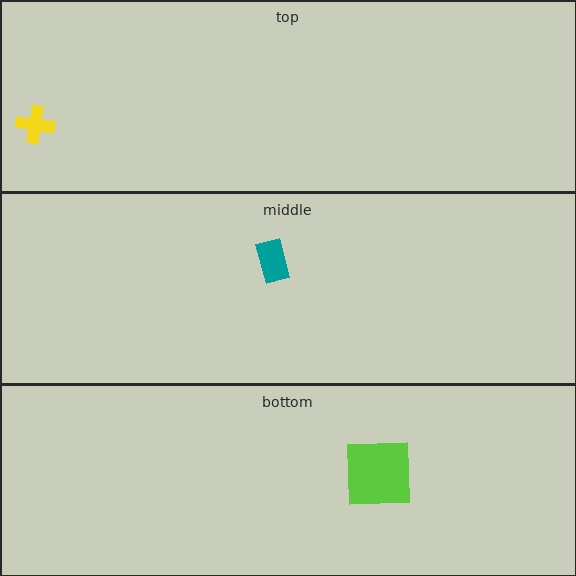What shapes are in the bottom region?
The lime square.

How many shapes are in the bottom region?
1.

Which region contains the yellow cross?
The top region.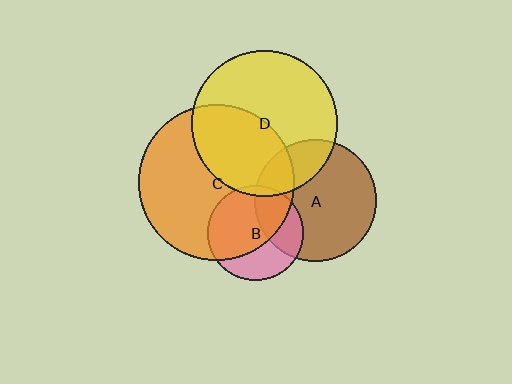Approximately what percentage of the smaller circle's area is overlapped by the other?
Approximately 20%.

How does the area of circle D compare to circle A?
Approximately 1.4 times.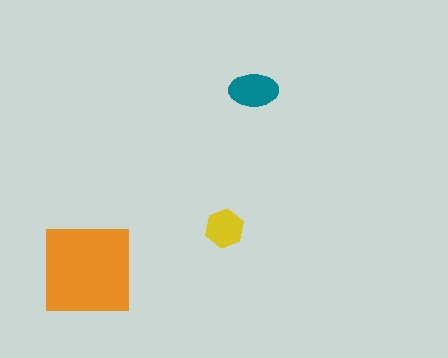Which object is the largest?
The orange square.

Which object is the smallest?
The yellow hexagon.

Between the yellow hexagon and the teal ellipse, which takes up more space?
The teal ellipse.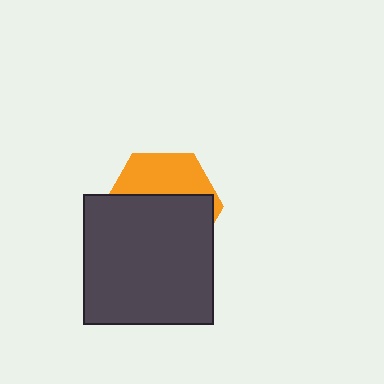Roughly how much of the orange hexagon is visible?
A small part of it is visible (roughly 37%).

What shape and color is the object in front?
The object in front is a dark gray square.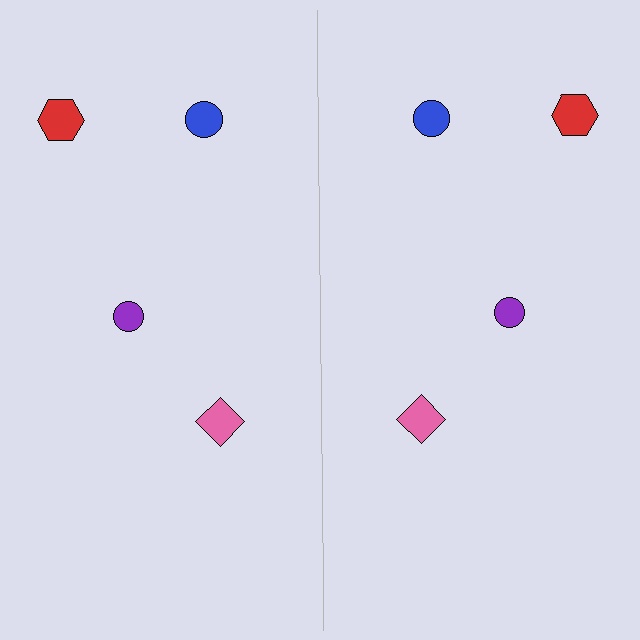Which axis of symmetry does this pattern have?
The pattern has a vertical axis of symmetry running through the center of the image.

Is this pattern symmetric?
Yes, this pattern has bilateral (reflection) symmetry.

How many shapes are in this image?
There are 8 shapes in this image.